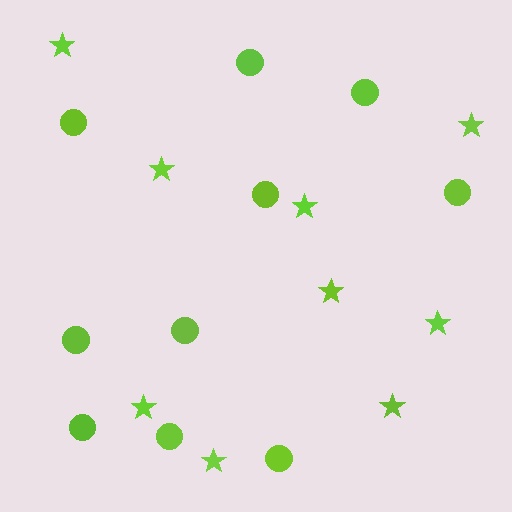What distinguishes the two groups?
There are 2 groups: one group of circles (10) and one group of stars (9).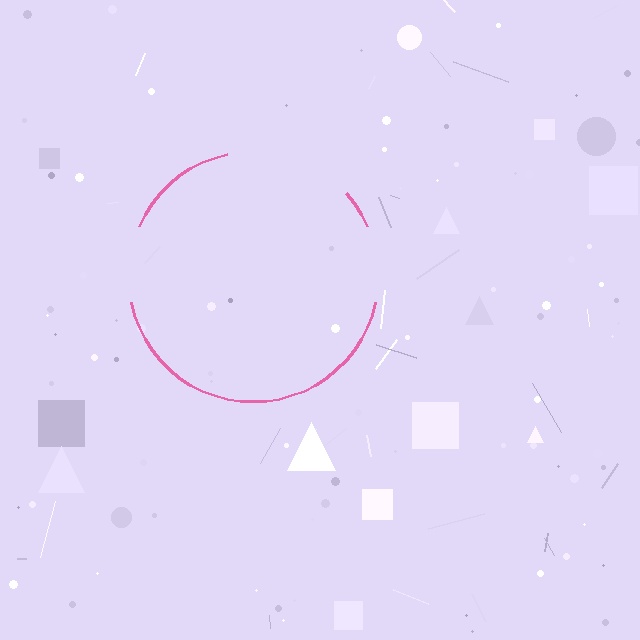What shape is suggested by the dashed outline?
The dashed outline suggests a circle.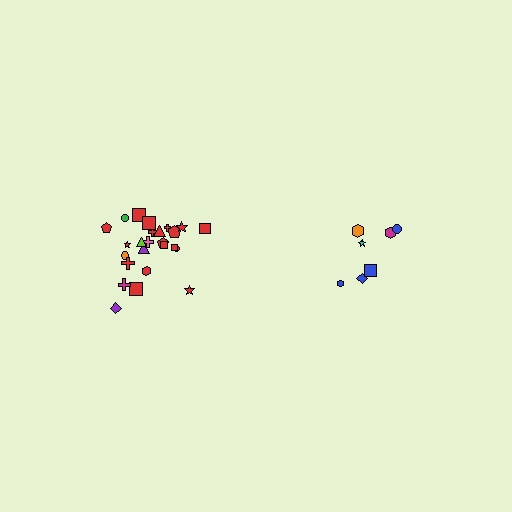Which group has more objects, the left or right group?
The left group.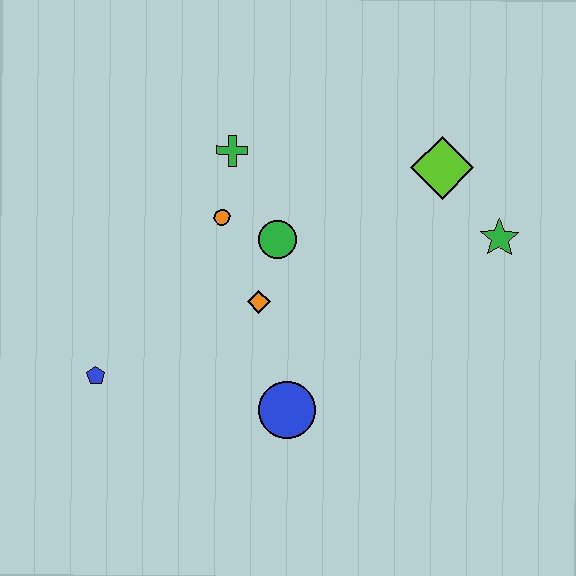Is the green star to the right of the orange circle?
Yes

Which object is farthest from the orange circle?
The green star is farthest from the orange circle.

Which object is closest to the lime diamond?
The green star is closest to the lime diamond.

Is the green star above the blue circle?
Yes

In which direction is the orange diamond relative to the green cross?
The orange diamond is below the green cross.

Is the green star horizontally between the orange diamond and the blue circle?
No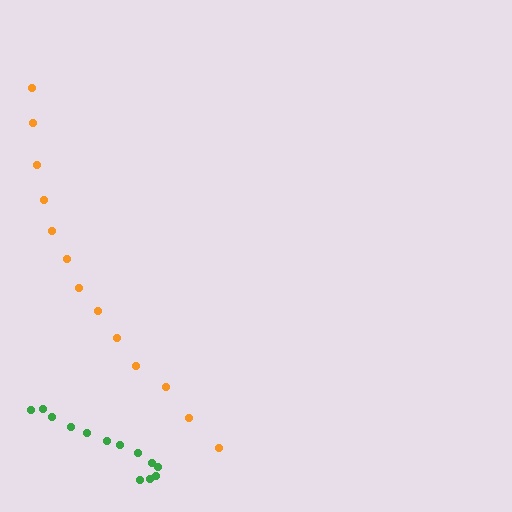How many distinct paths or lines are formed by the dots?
There are 2 distinct paths.